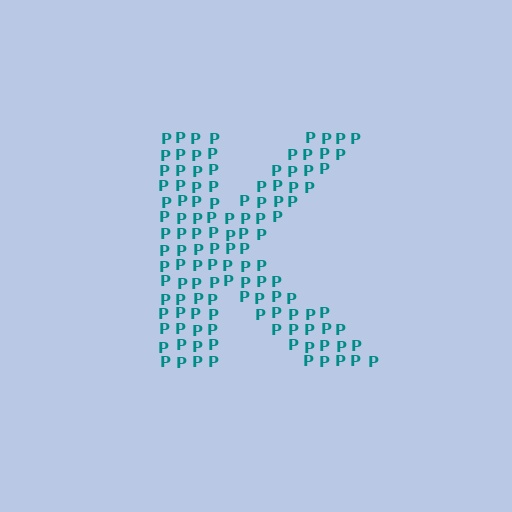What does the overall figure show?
The overall figure shows the letter K.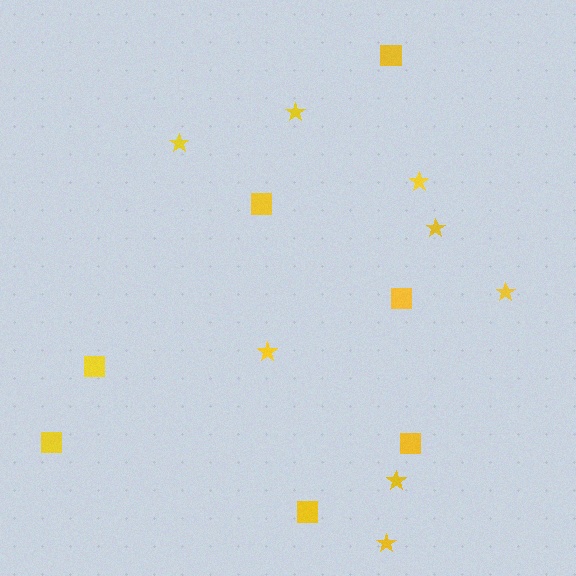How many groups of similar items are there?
There are 2 groups: one group of stars (8) and one group of squares (7).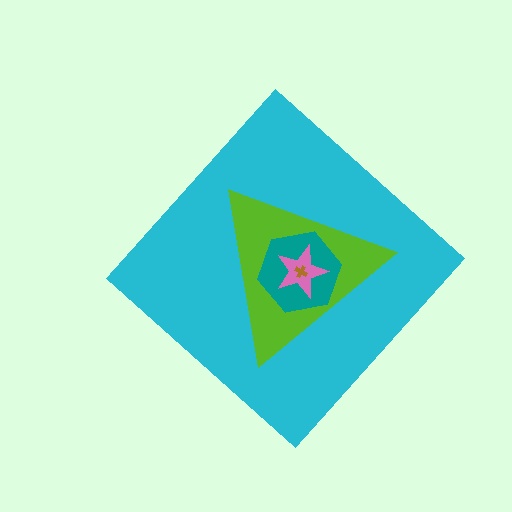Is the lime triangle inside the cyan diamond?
Yes.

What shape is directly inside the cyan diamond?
The lime triangle.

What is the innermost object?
The brown cross.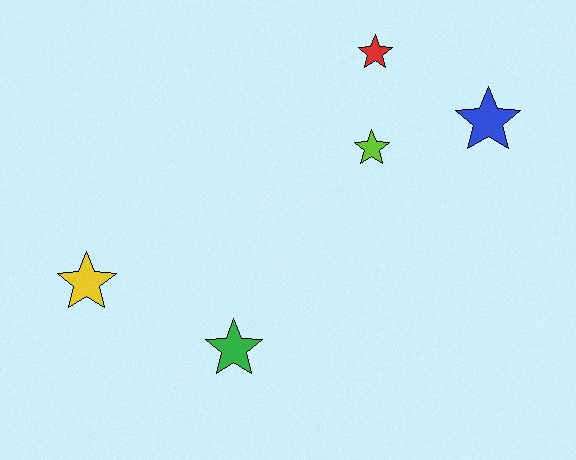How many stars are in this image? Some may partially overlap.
There are 5 stars.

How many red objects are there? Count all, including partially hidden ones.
There is 1 red object.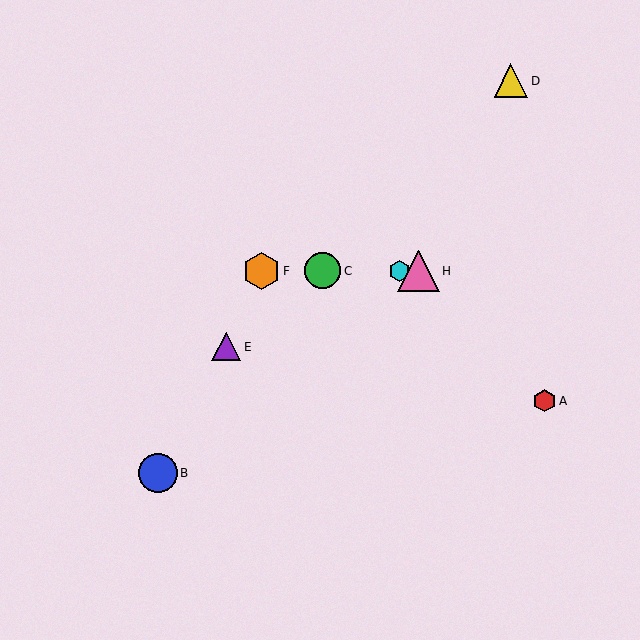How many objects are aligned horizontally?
4 objects (C, F, G, H) are aligned horizontally.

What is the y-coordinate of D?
Object D is at y≈81.